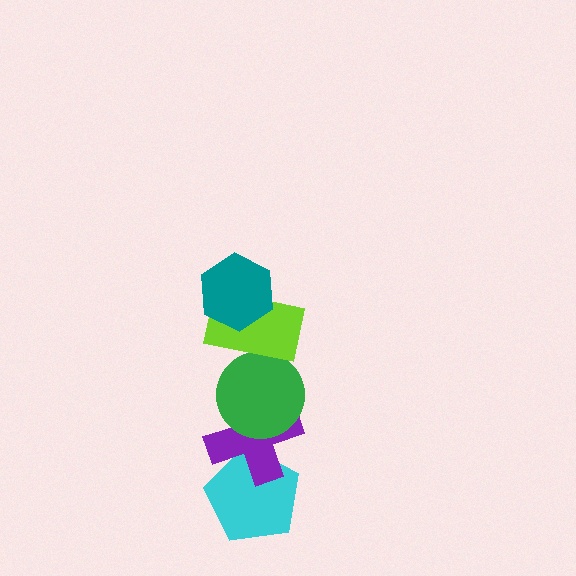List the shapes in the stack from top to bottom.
From top to bottom: the teal hexagon, the lime rectangle, the green circle, the purple cross, the cyan pentagon.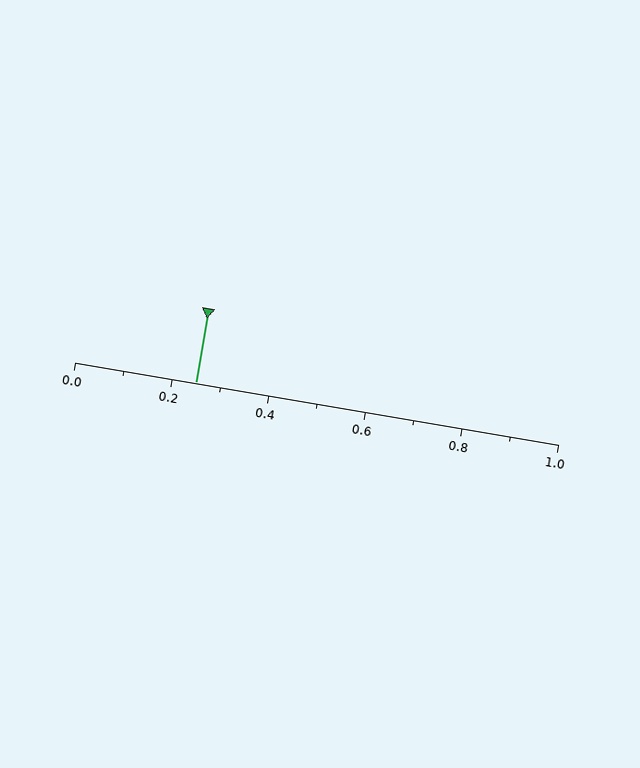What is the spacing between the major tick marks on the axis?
The major ticks are spaced 0.2 apart.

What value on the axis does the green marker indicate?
The marker indicates approximately 0.25.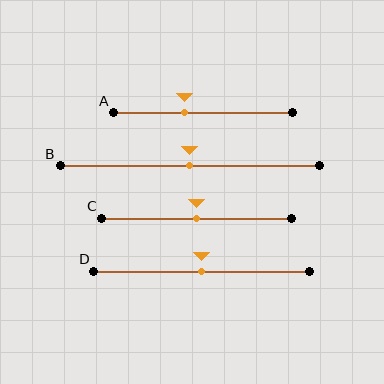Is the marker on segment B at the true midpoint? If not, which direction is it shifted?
Yes, the marker on segment B is at the true midpoint.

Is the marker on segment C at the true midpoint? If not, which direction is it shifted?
Yes, the marker on segment C is at the true midpoint.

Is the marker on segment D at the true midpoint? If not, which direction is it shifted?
Yes, the marker on segment D is at the true midpoint.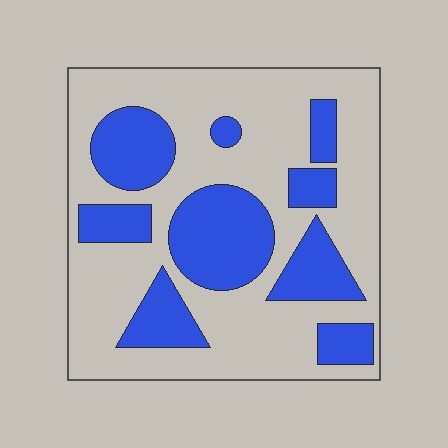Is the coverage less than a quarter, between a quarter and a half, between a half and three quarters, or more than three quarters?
Between a quarter and a half.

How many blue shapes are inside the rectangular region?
9.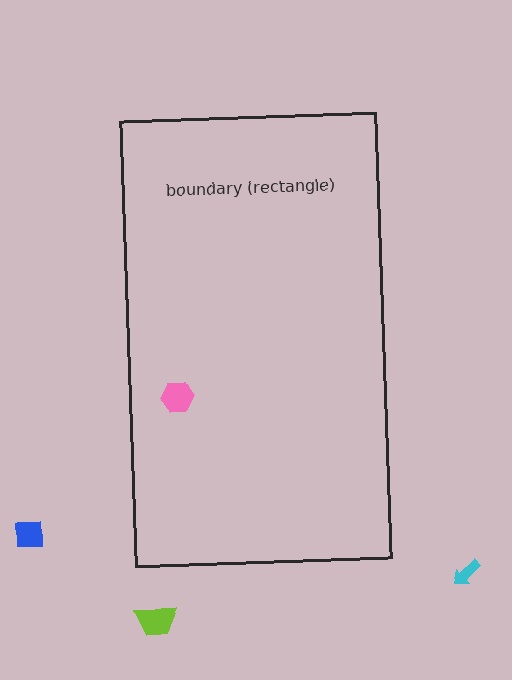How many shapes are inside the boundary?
1 inside, 3 outside.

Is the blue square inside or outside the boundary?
Outside.